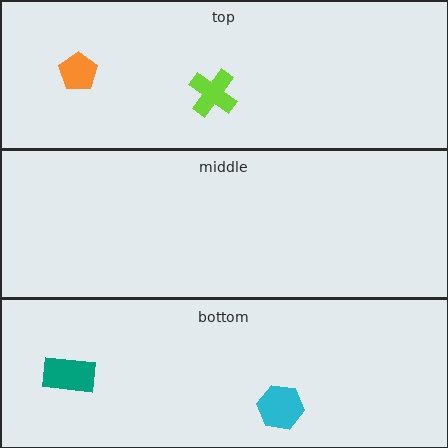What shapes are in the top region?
The lime cross, the orange pentagon.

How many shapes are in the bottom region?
2.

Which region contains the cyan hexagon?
The bottom region.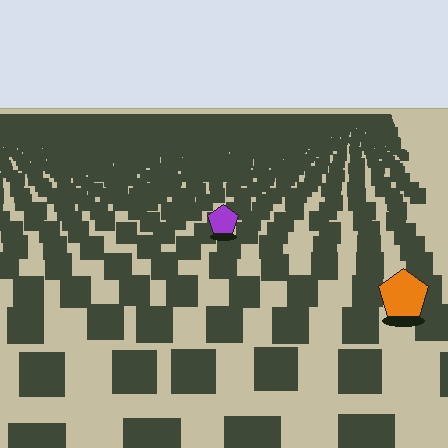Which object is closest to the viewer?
The orange pentagon is closest. The texture marks near it are larger and more spread out.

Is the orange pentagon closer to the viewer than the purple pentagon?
Yes. The orange pentagon is closer — you can tell from the texture gradient: the ground texture is coarser near it.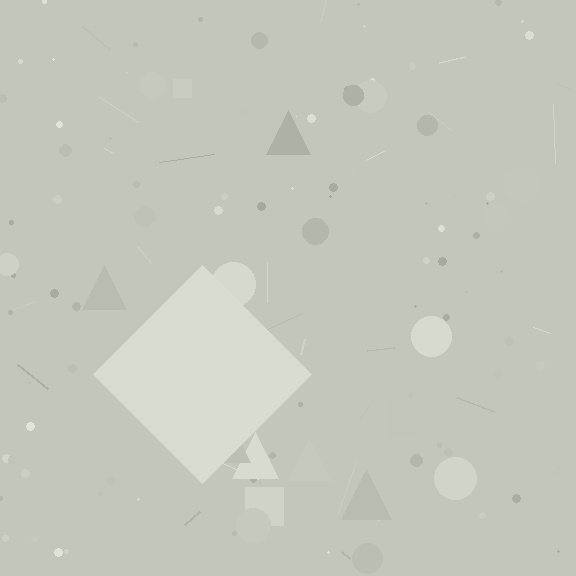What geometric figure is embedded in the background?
A diamond is embedded in the background.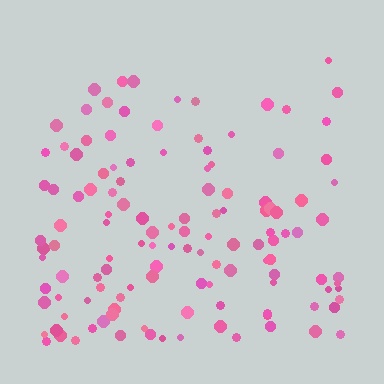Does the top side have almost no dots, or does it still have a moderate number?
Still a moderate number, just noticeably fewer than the bottom.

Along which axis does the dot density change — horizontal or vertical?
Vertical.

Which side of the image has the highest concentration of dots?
The bottom.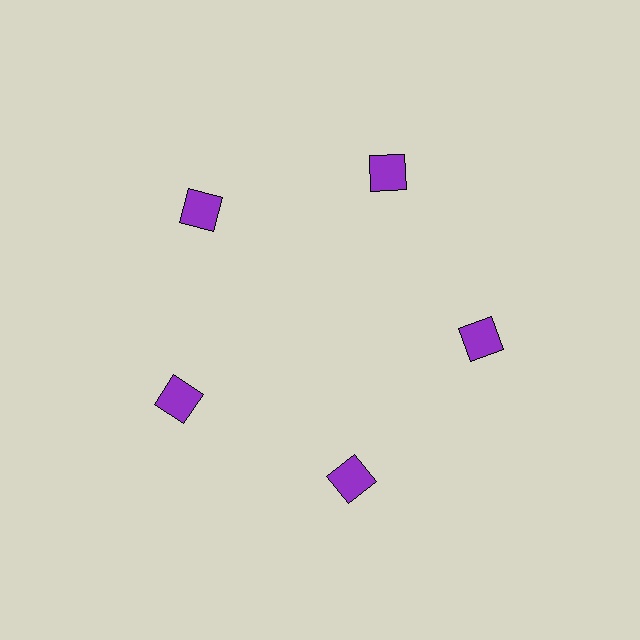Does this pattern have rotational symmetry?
Yes, this pattern has 5-fold rotational symmetry. It looks the same after rotating 72 degrees around the center.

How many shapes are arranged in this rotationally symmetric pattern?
There are 5 shapes, arranged in 5 groups of 1.